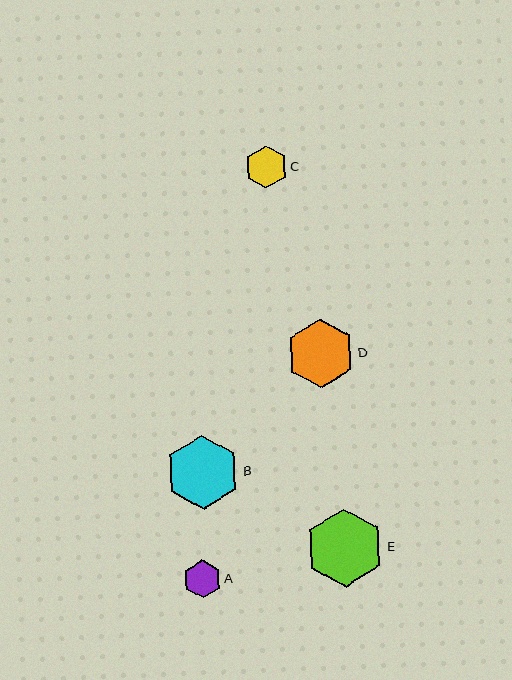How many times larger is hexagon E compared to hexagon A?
Hexagon E is approximately 2.0 times the size of hexagon A.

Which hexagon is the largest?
Hexagon E is the largest with a size of approximately 78 pixels.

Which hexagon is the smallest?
Hexagon A is the smallest with a size of approximately 38 pixels.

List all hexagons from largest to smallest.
From largest to smallest: E, B, D, C, A.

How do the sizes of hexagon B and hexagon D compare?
Hexagon B and hexagon D are approximately the same size.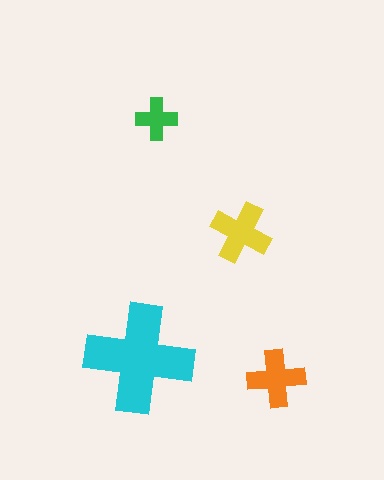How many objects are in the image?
There are 4 objects in the image.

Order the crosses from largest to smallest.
the cyan one, the yellow one, the orange one, the green one.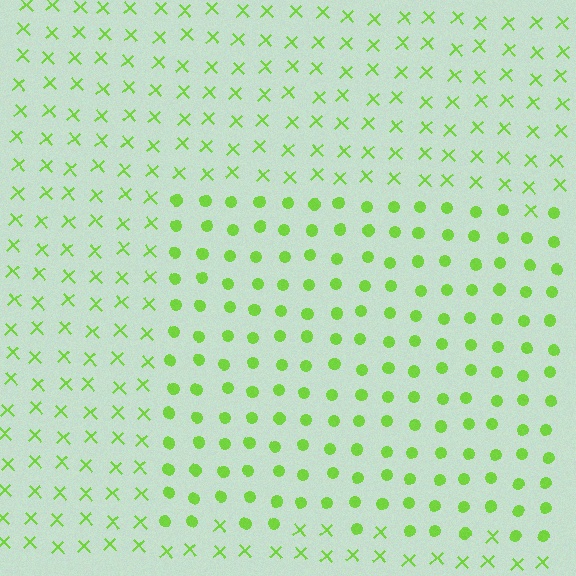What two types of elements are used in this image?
The image uses circles inside the rectangle region and X marks outside it.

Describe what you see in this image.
The image is filled with small lime elements arranged in a uniform grid. A rectangle-shaped region contains circles, while the surrounding area contains X marks. The boundary is defined purely by the change in element shape.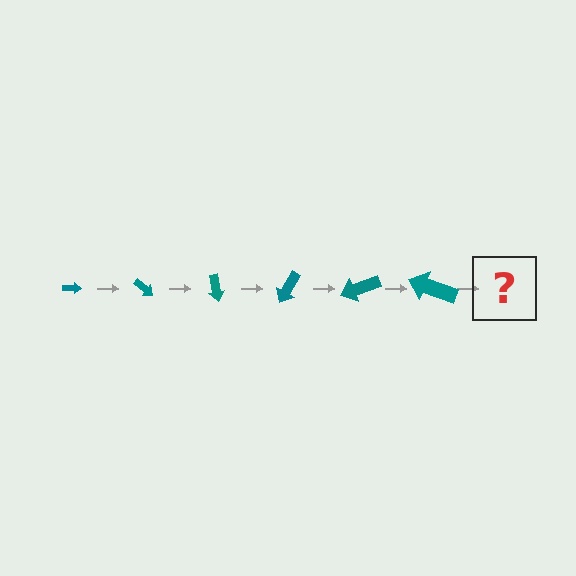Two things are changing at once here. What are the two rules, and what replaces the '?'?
The two rules are that the arrow grows larger each step and it rotates 40 degrees each step. The '?' should be an arrow, larger than the previous one and rotated 240 degrees from the start.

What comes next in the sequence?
The next element should be an arrow, larger than the previous one and rotated 240 degrees from the start.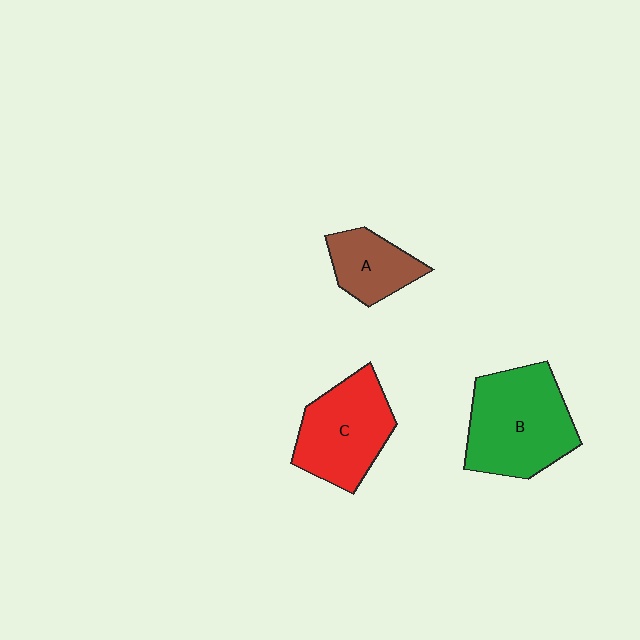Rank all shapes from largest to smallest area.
From largest to smallest: B (green), C (red), A (brown).